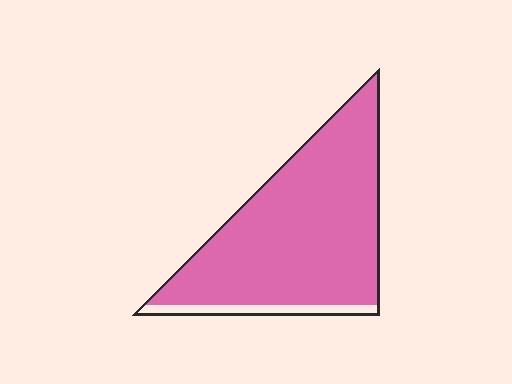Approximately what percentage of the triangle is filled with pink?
Approximately 90%.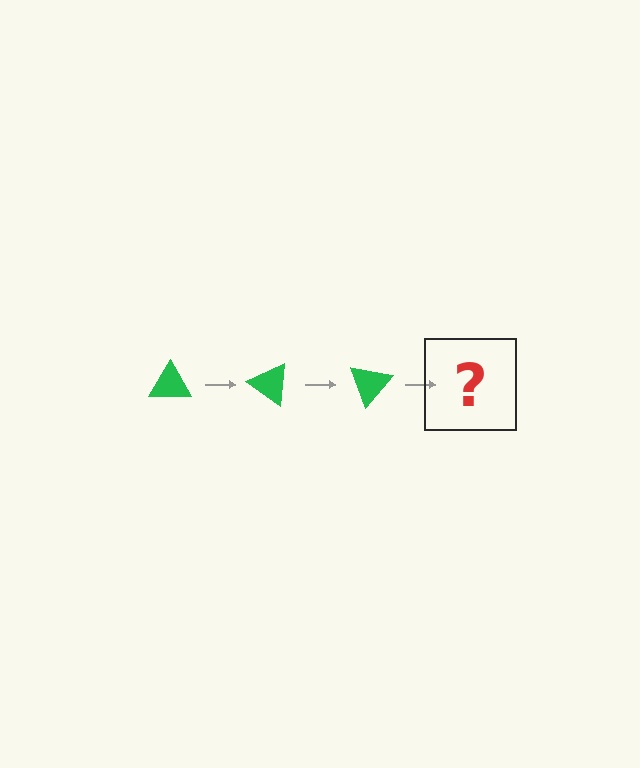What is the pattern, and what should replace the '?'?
The pattern is that the triangle rotates 35 degrees each step. The '?' should be a green triangle rotated 105 degrees.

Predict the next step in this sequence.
The next step is a green triangle rotated 105 degrees.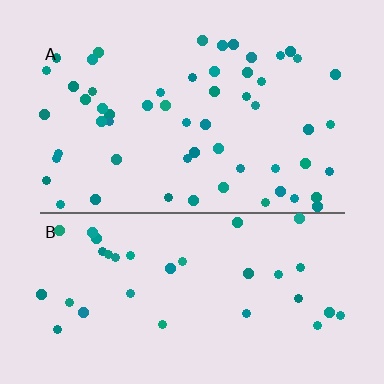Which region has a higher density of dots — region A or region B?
A (the top).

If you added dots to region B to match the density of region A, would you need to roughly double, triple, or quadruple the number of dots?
Approximately double.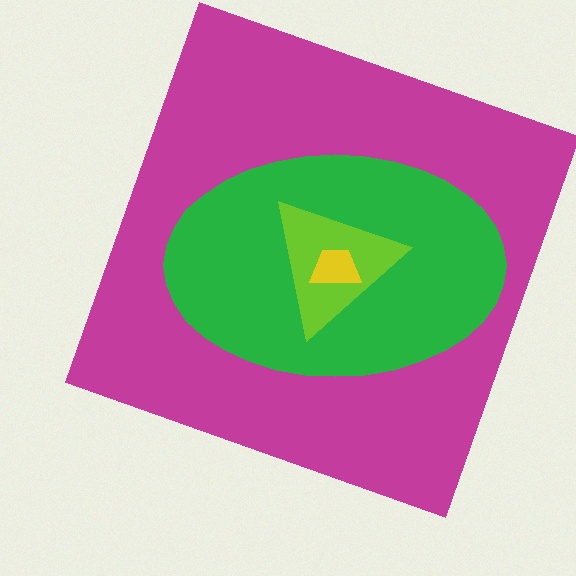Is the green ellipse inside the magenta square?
Yes.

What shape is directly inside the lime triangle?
The yellow trapezoid.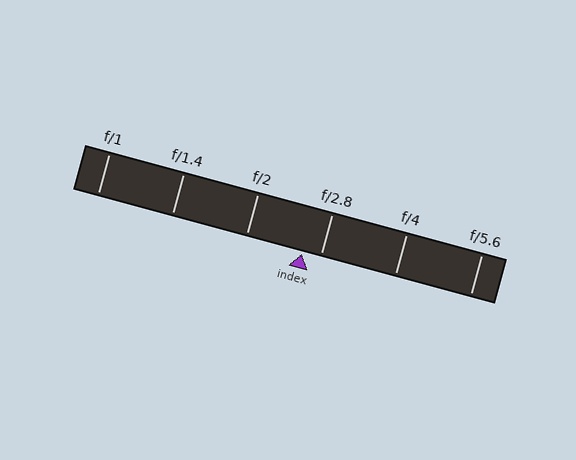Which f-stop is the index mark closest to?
The index mark is closest to f/2.8.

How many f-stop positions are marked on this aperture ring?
There are 6 f-stop positions marked.